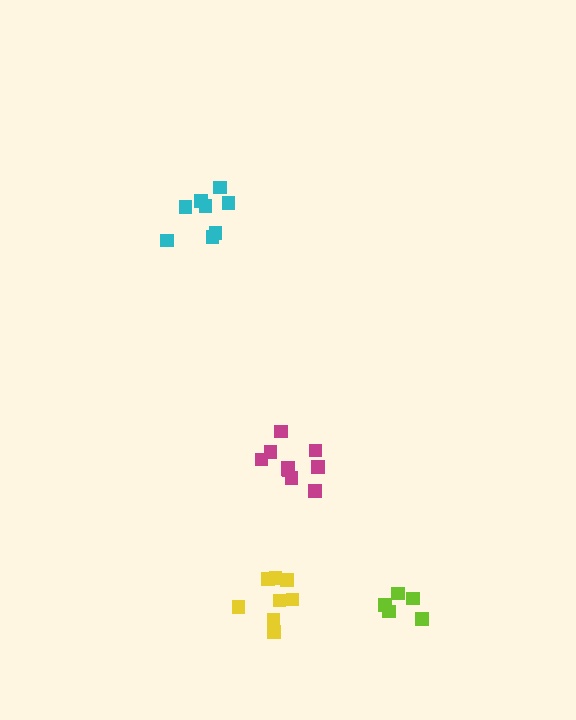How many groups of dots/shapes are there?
There are 4 groups.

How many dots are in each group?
Group 1: 5 dots, Group 2: 10 dots, Group 3: 8 dots, Group 4: 8 dots (31 total).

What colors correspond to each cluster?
The clusters are colored: lime, magenta, yellow, cyan.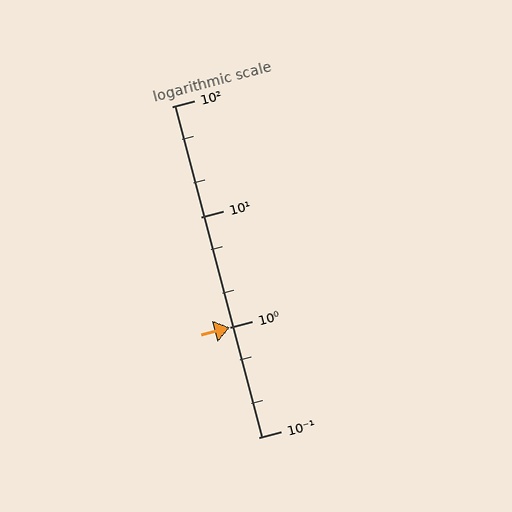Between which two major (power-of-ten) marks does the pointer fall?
The pointer is between 1 and 10.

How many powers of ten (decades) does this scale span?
The scale spans 3 decades, from 0.1 to 100.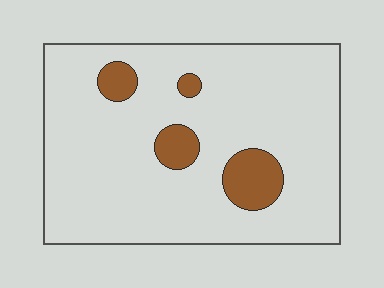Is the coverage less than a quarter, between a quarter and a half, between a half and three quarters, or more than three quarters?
Less than a quarter.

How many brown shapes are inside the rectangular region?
4.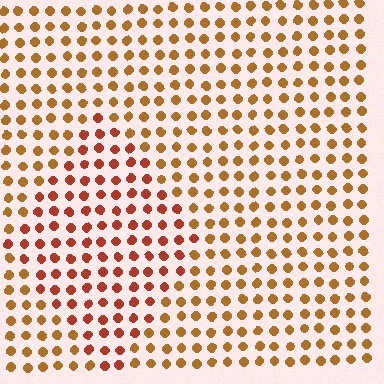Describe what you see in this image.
The image is filled with small brown elements in a uniform arrangement. A diamond-shaped region is visible where the elements are tinted to a slightly different hue, forming a subtle color boundary.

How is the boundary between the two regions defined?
The boundary is defined purely by a slight shift in hue (about 27 degrees). Spacing, size, and orientation are identical on both sides.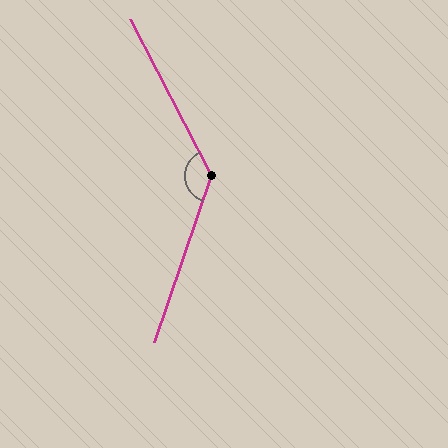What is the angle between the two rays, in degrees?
Approximately 134 degrees.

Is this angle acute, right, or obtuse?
It is obtuse.